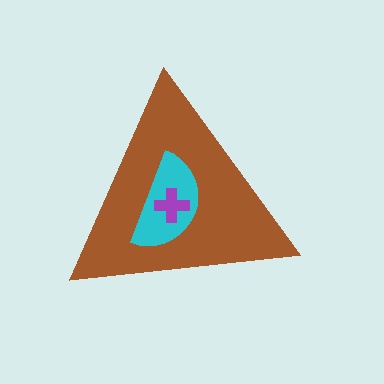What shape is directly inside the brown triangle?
The cyan semicircle.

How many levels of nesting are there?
3.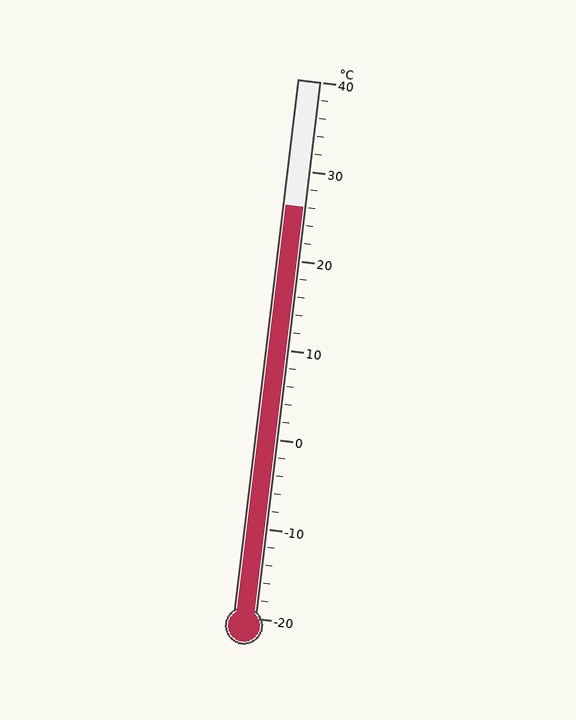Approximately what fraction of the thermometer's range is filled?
The thermometer is filled to approximately 75% of its range.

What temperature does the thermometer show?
The thermometer shows approximately 26°C.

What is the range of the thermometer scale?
The thermometer scale ranges from -20°C to 40°C.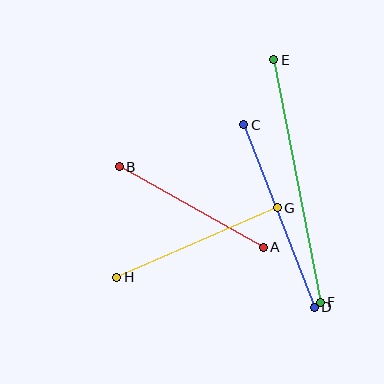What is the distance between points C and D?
The distance is approximately 196 pixels.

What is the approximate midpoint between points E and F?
The midpoint is at approximately (297, 181) pixels.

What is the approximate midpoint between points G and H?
The midpoint is at approximately (197, 243) pixels.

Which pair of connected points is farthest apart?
Points E and F are farthest apart.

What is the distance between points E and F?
The distance is approximately 247 pixels.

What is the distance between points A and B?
The distance is approximately 165 pixels.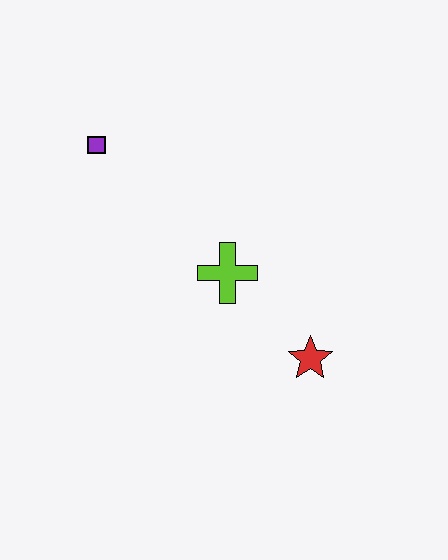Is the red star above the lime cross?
No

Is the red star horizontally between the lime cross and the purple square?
No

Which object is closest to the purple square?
The lime cross is closest to the purple square.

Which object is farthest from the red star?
The purple square is farthest from the red star.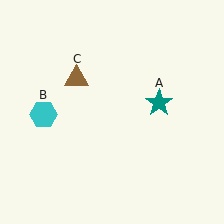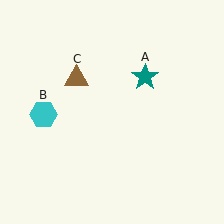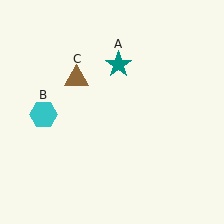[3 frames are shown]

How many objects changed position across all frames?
1 object changed position: teal star (object A).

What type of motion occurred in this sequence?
The teal star (object A) rotated counterclockwise around the center of the scene.